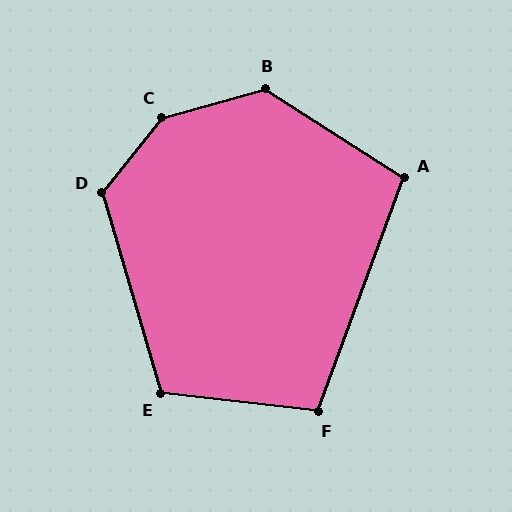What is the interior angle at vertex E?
Approximately 113 degrees (obtuse).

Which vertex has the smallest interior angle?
A, at approximately 103 degrees.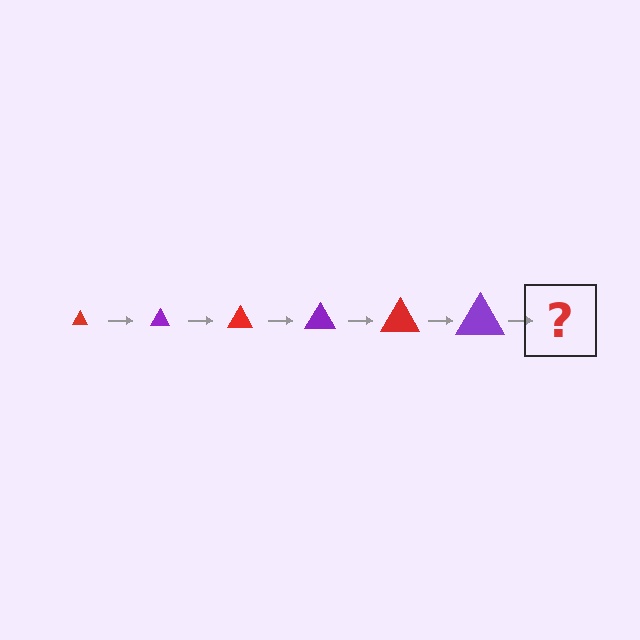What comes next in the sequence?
The next element should be a red triangle, larger than the previous one.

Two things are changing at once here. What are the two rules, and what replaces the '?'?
The two rules are that the triangle grows larger each step and the color cycles through red and purple. The '?' should be a red triangle, larger than the previous one.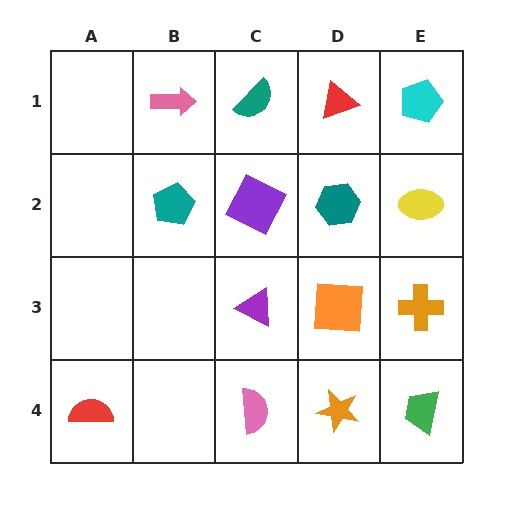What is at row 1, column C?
A teal semicircle.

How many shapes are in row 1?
4 shapes.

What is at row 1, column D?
A red triangle.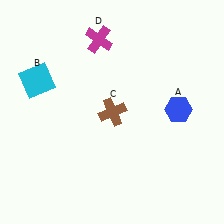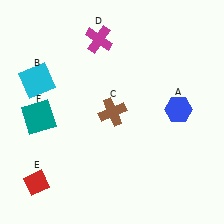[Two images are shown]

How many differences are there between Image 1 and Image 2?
There are 2 differences between the two images.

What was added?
A red diamond (E), a teal square (F) were added in Image 2.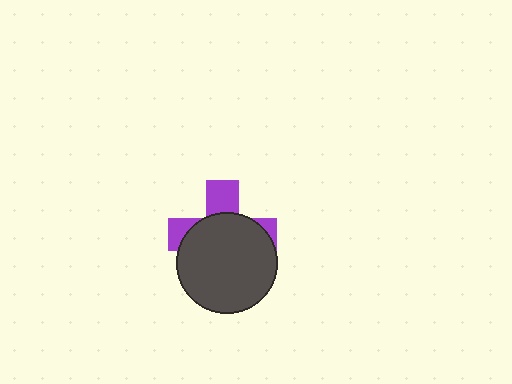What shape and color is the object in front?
The object in front is a dark gray circle.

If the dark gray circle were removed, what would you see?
You would see the complete purple cross.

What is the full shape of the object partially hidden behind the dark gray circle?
The partially hidden object is a purple cross.